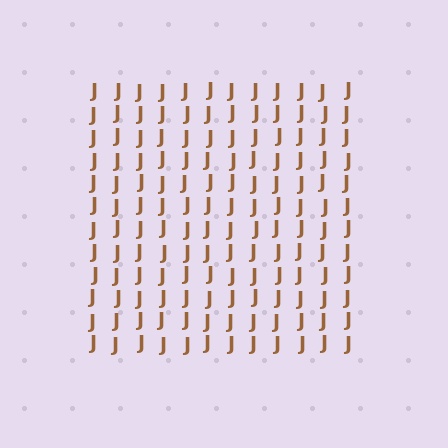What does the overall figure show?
The overall figure shows a square.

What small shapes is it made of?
It is made of small letter J's.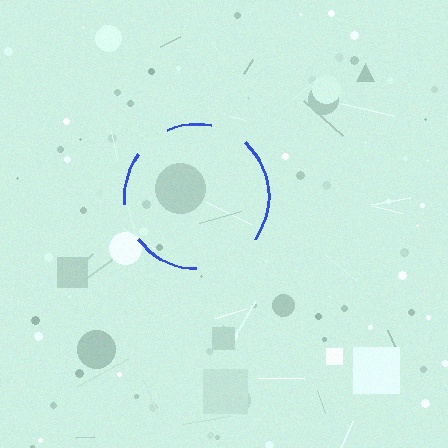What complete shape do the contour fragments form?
The contour fragments form a circle.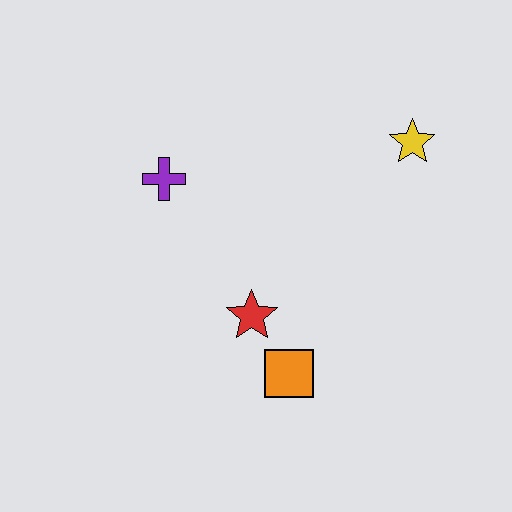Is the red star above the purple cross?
No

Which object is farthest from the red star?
The yellow star is farthest from the red star.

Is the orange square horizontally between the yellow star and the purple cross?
Yes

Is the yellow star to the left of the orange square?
No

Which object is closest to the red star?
The orange square is closest to the red star.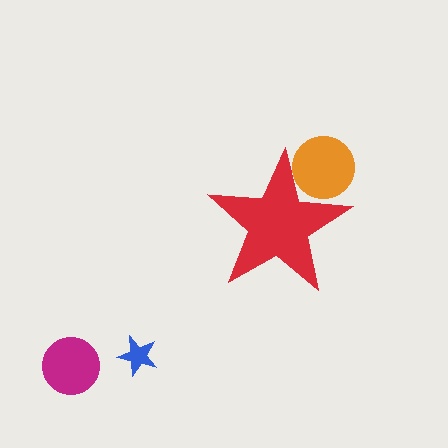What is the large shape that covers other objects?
A red star.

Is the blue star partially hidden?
No, the blue star is fully visible.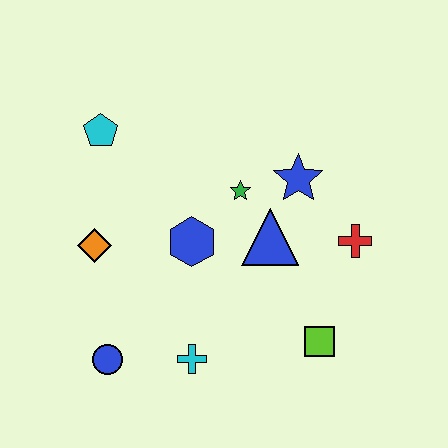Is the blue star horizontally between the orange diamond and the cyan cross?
No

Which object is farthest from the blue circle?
The red cross is farthest from the blue circle.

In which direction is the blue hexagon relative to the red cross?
The blue hexagon is to the left of the red cross.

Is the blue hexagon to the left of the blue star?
Yes